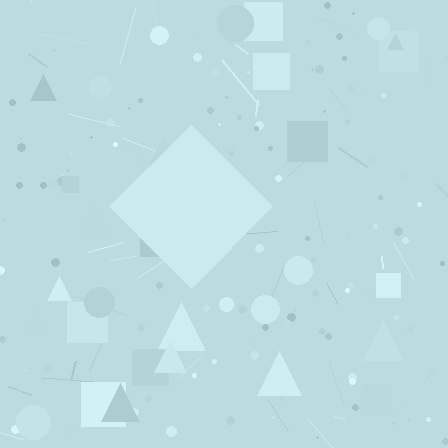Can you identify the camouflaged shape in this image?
The camouflaged shape is a diamond.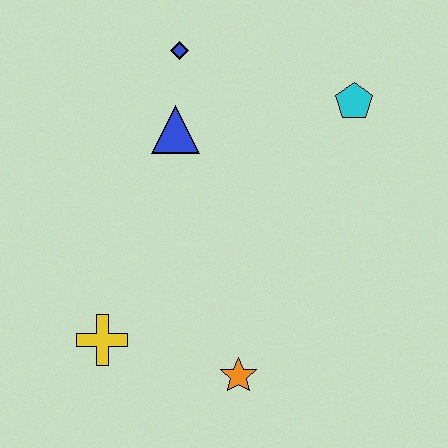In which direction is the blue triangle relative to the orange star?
The blue triangle is above the orange star.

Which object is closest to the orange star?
The yellow cross is closest to the orange star.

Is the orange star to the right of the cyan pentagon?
No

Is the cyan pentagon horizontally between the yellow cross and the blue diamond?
No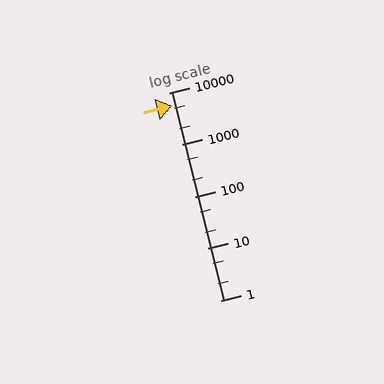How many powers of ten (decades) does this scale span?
The scale spans 4 decades, from 1 to 10000.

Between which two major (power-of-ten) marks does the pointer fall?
The pointer is between 1000 and 10000.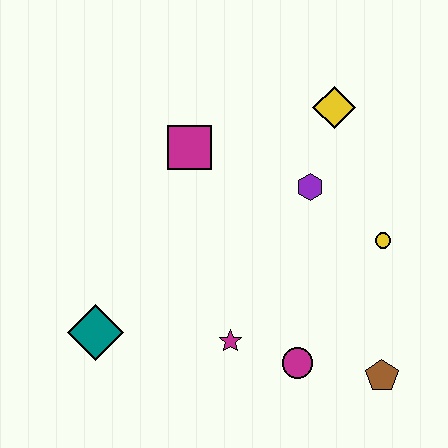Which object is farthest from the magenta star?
The yellow diamond is farthest from the magenta star.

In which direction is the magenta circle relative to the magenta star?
The magenta circle is to the right of the magenta star.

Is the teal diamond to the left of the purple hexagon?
Yes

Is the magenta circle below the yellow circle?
Yes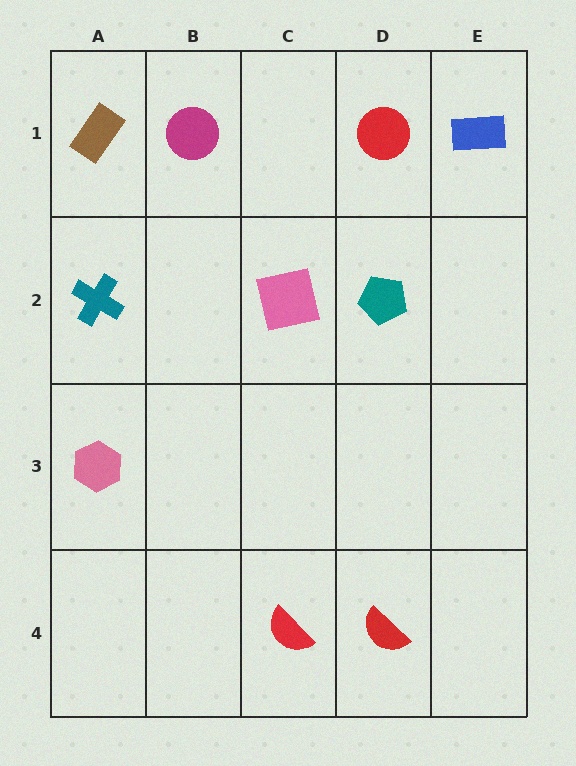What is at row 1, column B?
A magenta circle.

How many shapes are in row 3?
1 shape.